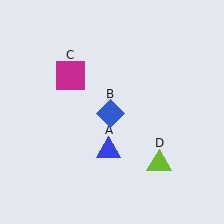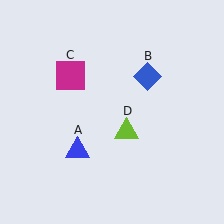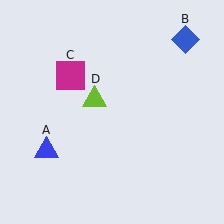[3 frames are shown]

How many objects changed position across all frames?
3 objects changed position: blue triangle (object A), blue diamond (object B), lime triangle (object D).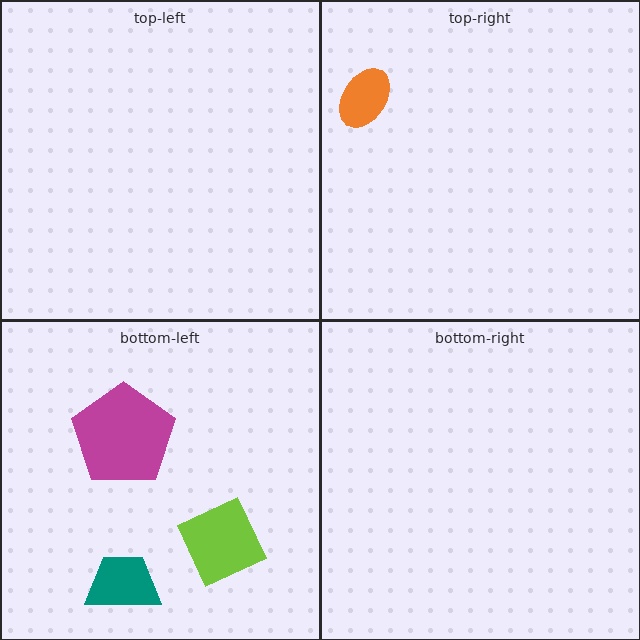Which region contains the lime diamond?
The bottom-left region.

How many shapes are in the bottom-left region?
3.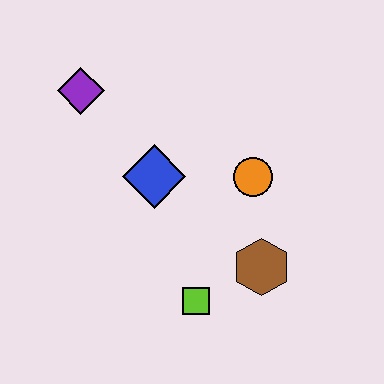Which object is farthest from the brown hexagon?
The purple diamond is farthest from the brown hexagon.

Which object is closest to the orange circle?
The brown hexagon is closest to the orange circle.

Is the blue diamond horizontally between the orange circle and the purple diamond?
Yes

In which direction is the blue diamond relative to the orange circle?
The blue diamond is to the left of the orange circle.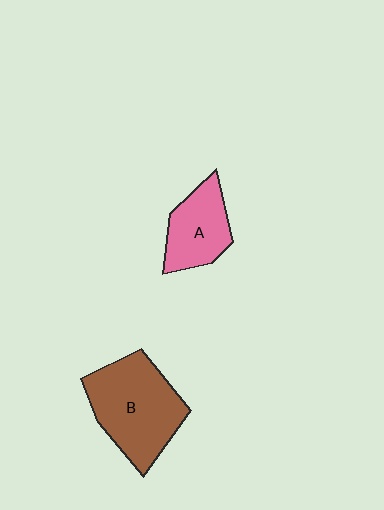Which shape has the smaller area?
Shape A (pink).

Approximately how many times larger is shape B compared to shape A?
Approximately 1.7 times.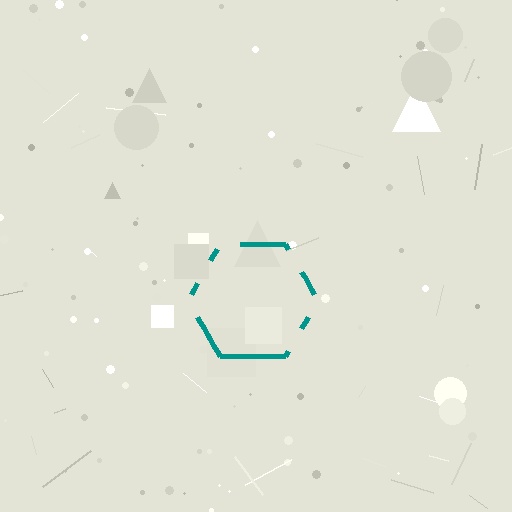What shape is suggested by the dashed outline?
The dashed outline suggests a hexagon.